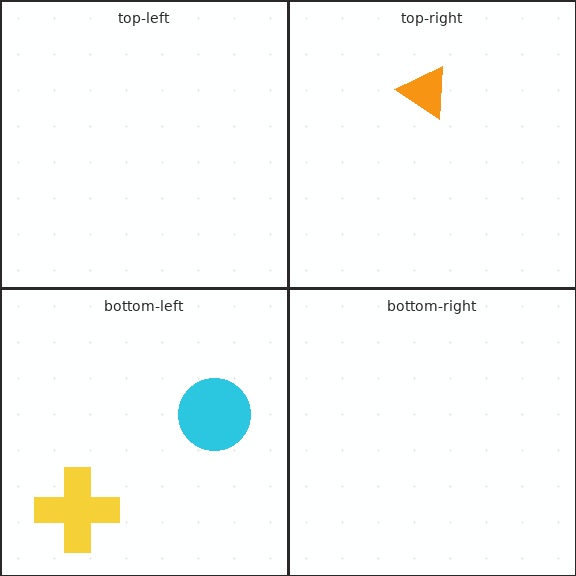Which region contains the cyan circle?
The bottom-left region.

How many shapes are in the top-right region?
1.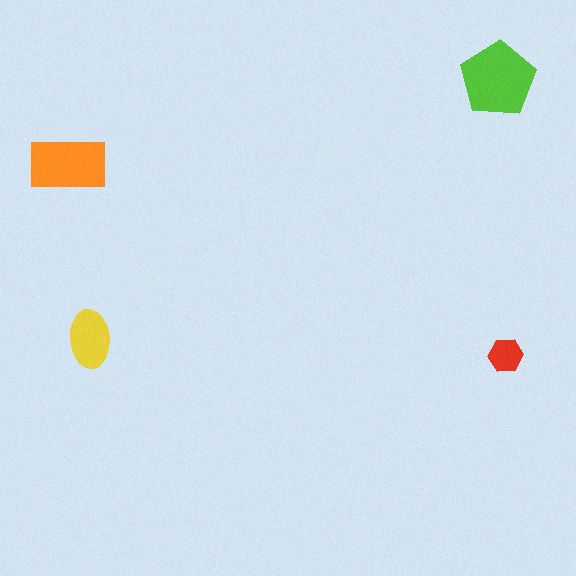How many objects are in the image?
There are 4 objects in the image.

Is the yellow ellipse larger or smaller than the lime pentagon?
Smaller.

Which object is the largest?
The lime pentagon.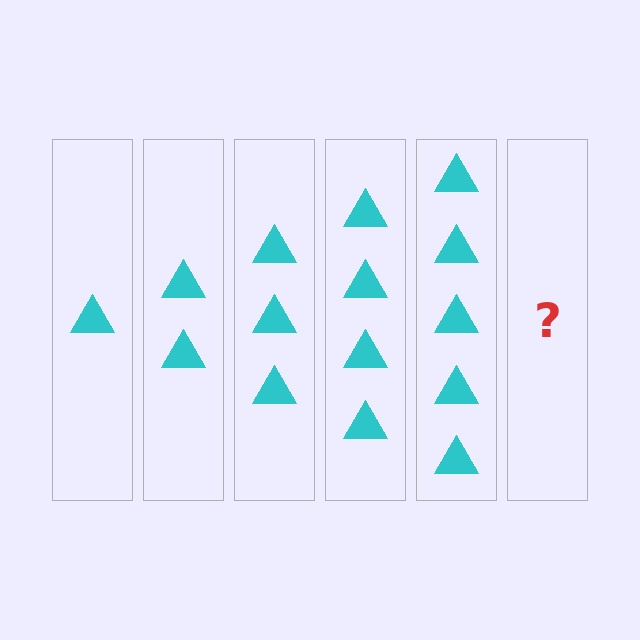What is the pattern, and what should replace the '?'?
The pattern is that each step adds one more triangle. The '?' should be 6 triangles.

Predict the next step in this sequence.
The next step is 6 triangles.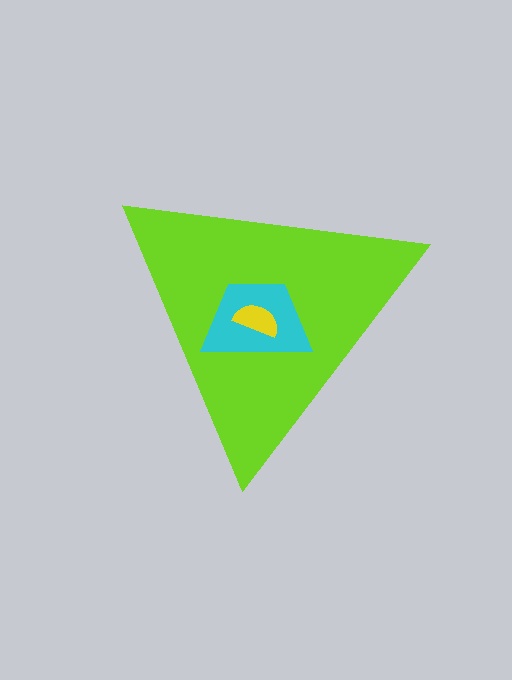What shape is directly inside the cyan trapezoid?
The yellow semicircle.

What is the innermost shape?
The yellow semicircle.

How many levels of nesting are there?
3.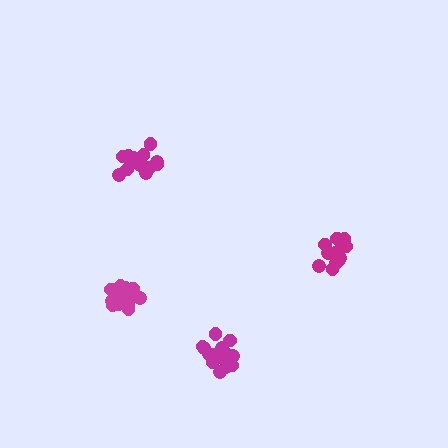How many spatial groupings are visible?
There are 4 spatial groupings.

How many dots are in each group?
Group 1: 14 dots, Group 2: 14 dots, Group 3: 15 dots, Group 4: 18 dots (61 total).